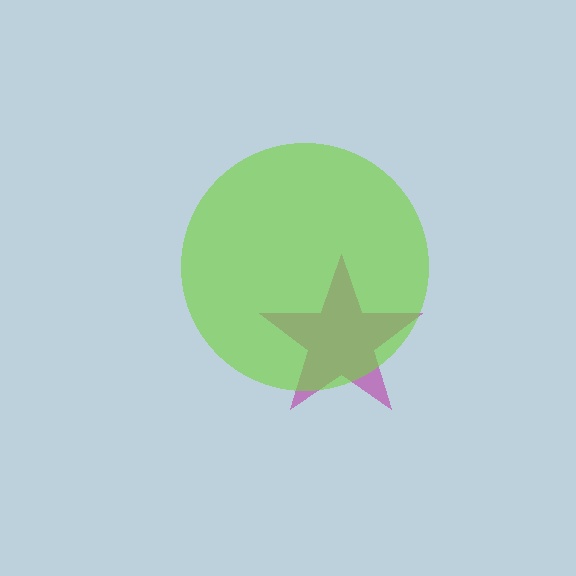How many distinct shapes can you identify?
There are 2 distinct shapes: a magenta star, a lime circle.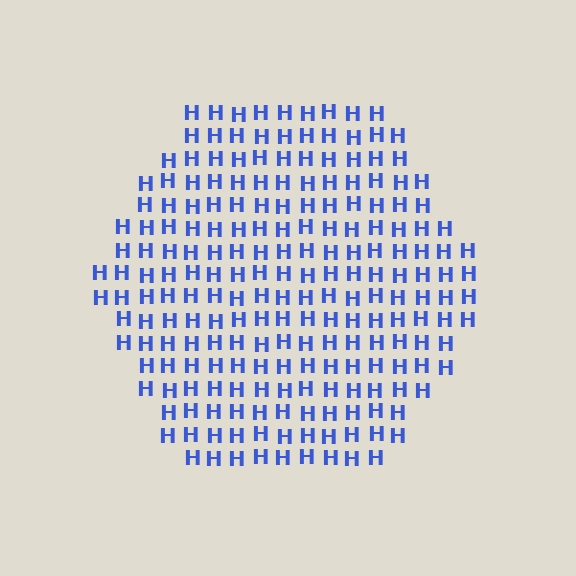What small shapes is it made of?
It is made of small letter H's.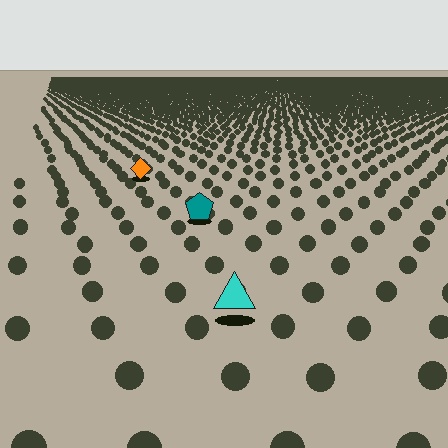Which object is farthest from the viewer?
The orange diamond is farthest from the viewer. It appears smaller and the ground texture around it is denser.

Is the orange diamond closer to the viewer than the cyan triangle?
No. The cyan triangle is closer — you can tell from the texture gradient: the ground texture is coarser near it.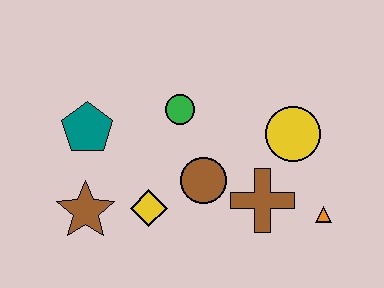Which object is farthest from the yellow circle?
The brown star is farthest from the yellow circle.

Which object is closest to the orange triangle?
The brown cross is closest to the orange triangle.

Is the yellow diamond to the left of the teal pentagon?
No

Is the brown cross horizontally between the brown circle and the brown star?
No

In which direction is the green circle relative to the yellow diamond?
The green circle is above the yellow diamond.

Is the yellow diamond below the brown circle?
Yes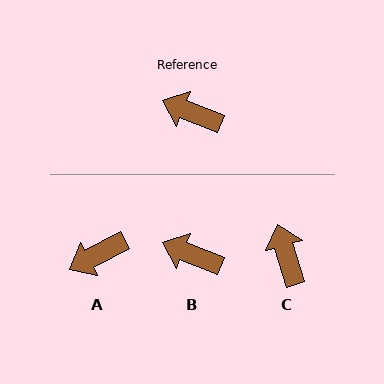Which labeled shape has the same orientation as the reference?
B.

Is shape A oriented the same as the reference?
No, it is off by about 50 degrees.